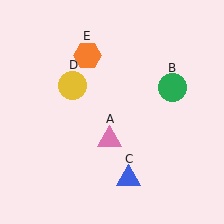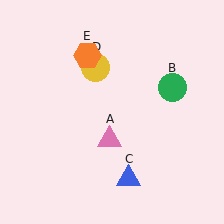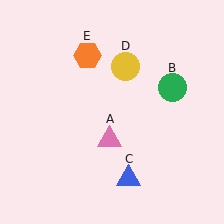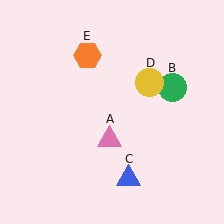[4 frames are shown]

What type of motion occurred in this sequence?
The yellow circle (object D) rotated clockwise around the center of the scene.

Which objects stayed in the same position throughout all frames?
Pink triangle (object A) and green circle (object B) and blue triangle (object C) and orange hexagon (object E) remained stationary.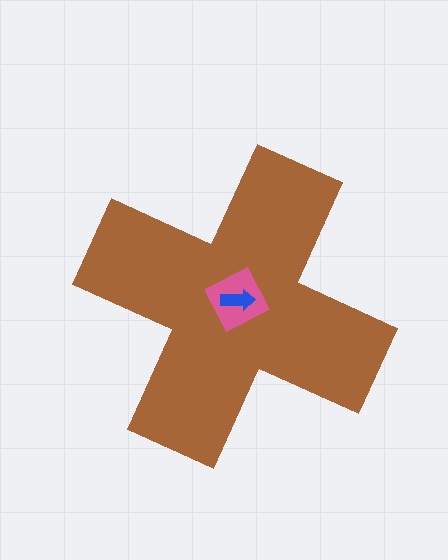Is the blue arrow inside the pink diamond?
Yes.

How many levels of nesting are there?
3.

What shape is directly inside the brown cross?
The pink diamond.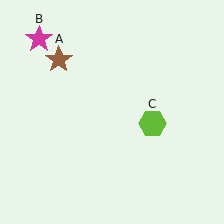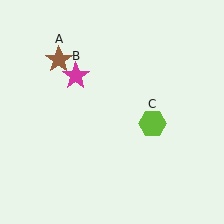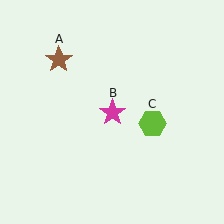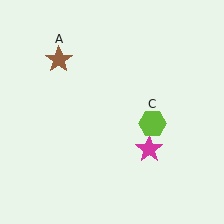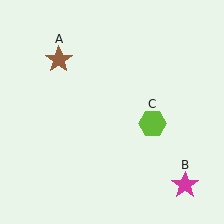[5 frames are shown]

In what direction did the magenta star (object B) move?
The magenta star (object B) moved down and to the right.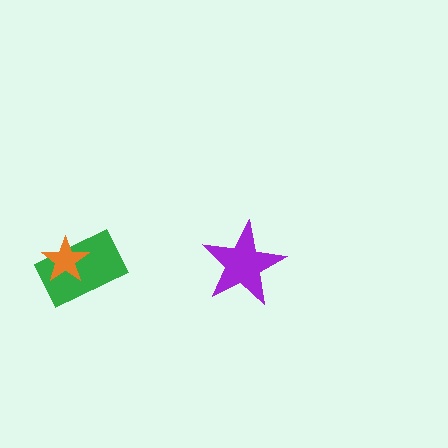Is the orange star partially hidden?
No, no other shape covers it.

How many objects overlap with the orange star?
1 object overlaps with the orange star.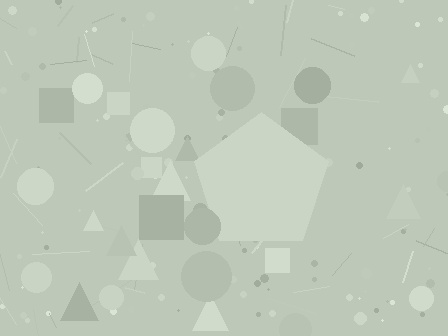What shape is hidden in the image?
A pentagon is hidden in the image.